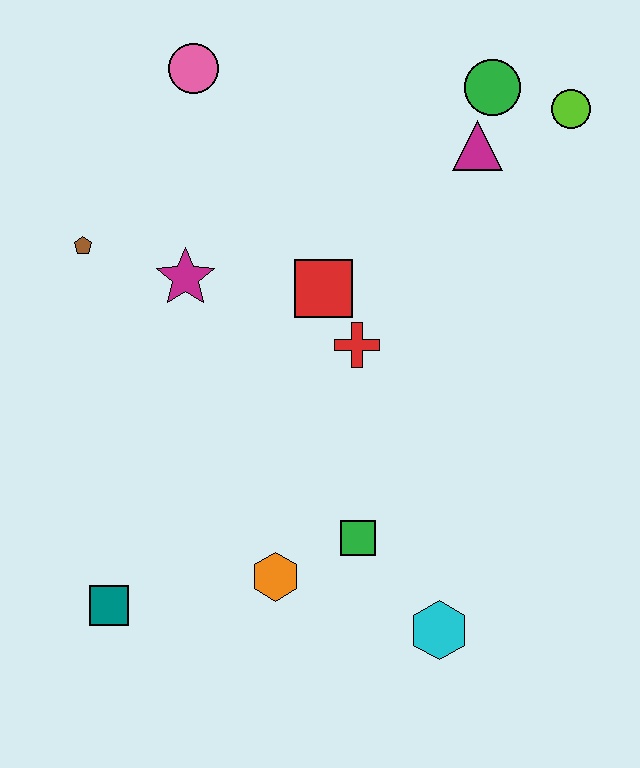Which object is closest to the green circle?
The magenta triangle is closest to the green circle.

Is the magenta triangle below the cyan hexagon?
No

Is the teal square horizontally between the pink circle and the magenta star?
No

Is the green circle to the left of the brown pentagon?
No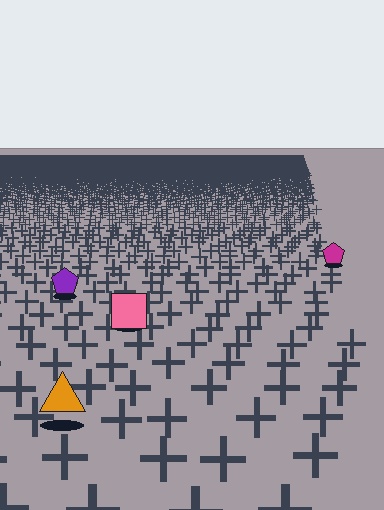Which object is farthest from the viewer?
The magenta pentagon is farthest from the viewer. It appears smaller and the ground texture around it is denser.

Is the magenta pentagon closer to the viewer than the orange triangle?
No. The orange triangle is closer — you can tell from the texture gradient: the ground texture is coarser near it.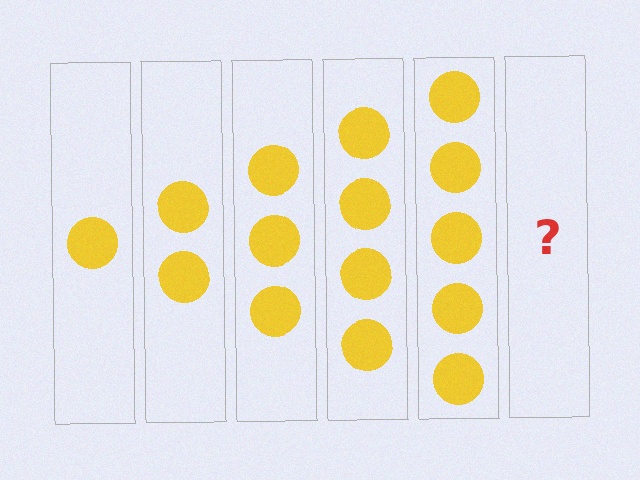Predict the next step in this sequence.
The next step is 6 circles.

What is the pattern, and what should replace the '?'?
The pattern is that each step adds one more circle. The '?' should be 6 circles.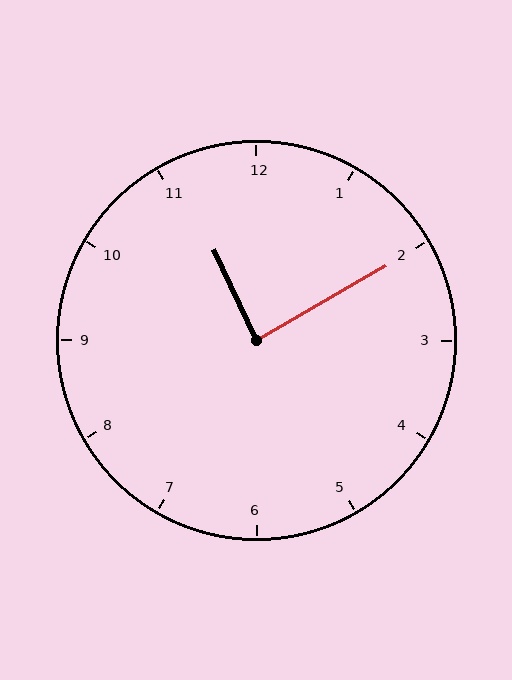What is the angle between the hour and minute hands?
Approximately 85 degrees.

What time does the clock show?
11:10.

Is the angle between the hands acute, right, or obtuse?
It is right.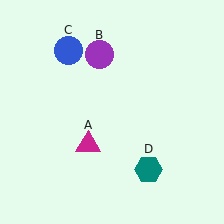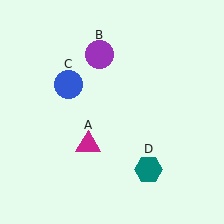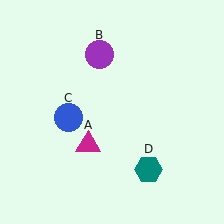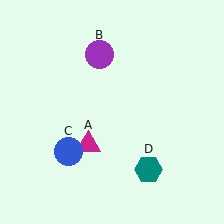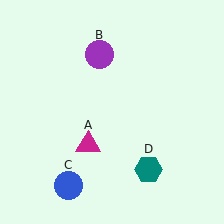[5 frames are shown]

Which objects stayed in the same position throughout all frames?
Magenta triangle (object A) and purple circle (object B) and teal hexagon (object D) remained stationary.